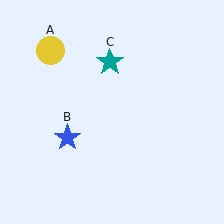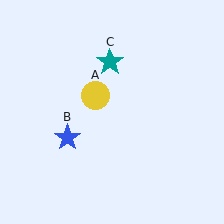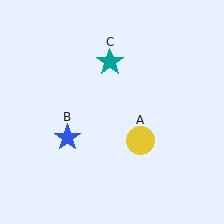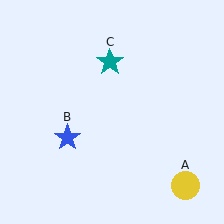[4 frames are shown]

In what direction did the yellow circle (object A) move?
The yellow circle (object A) moved down and to the right.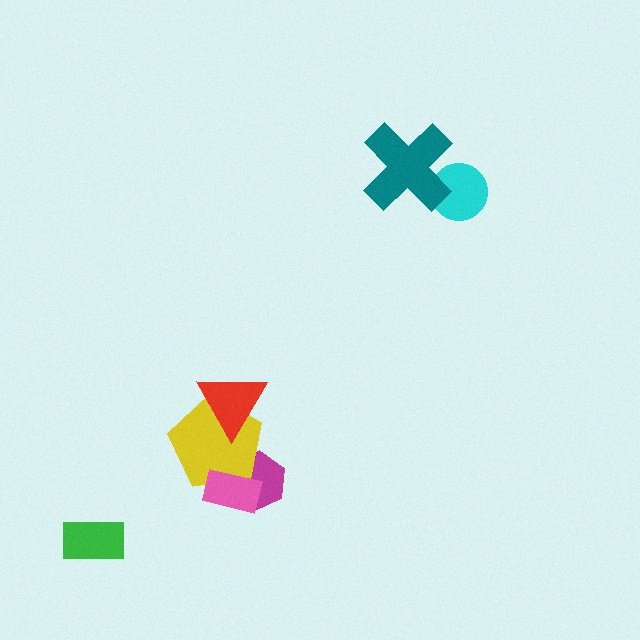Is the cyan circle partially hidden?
Yes, it is partially covered by another shape.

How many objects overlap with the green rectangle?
0 objects overlap with the green rectangle.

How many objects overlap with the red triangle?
1 object overlaps with the red triangle.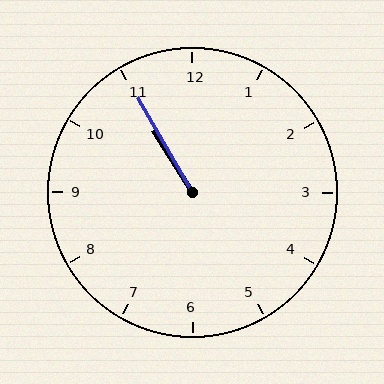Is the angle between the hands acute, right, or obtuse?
It is acute.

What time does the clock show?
10:55.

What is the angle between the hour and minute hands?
Approximately 2 degrees.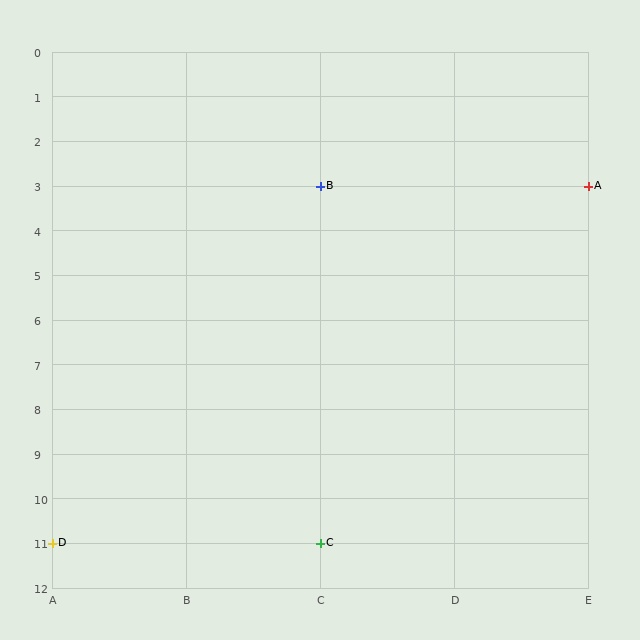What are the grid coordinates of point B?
Point B is at grid coordinates (C, 3).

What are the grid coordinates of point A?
Point A is at grid coordinates (E, 3).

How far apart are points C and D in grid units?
Points C and D are 2 columns apart.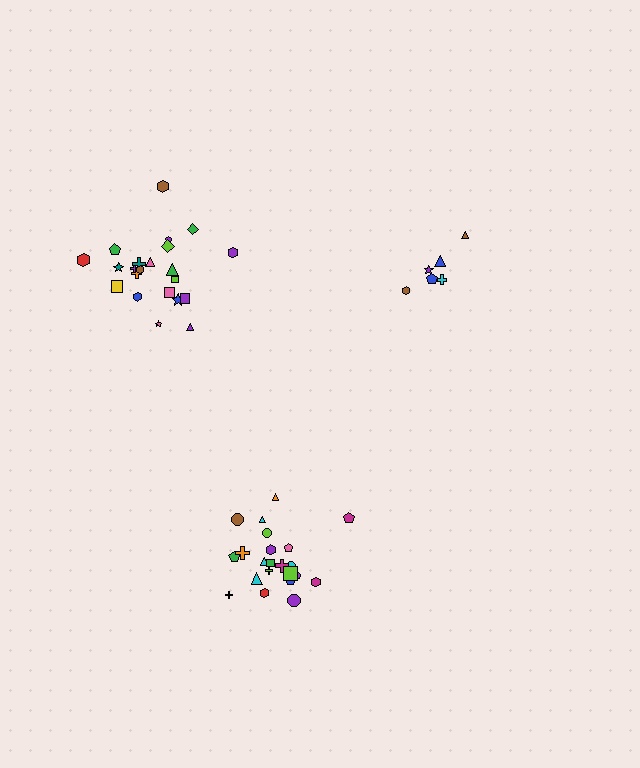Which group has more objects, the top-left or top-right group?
The top-left group.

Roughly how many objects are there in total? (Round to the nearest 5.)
Roughly 50 objects in total.